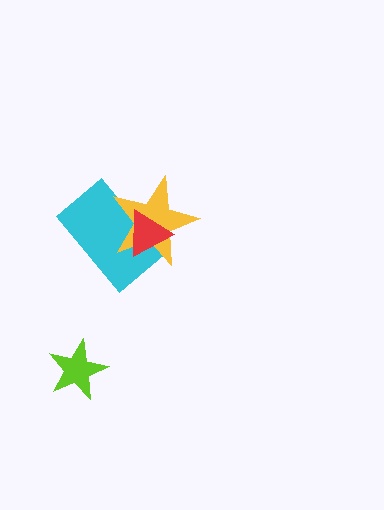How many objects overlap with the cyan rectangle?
2 objects overlap with the cyan rectangle.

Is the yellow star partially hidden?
Yes, it is partially covered by another shape.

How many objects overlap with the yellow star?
2 objects overlap with the yellow star.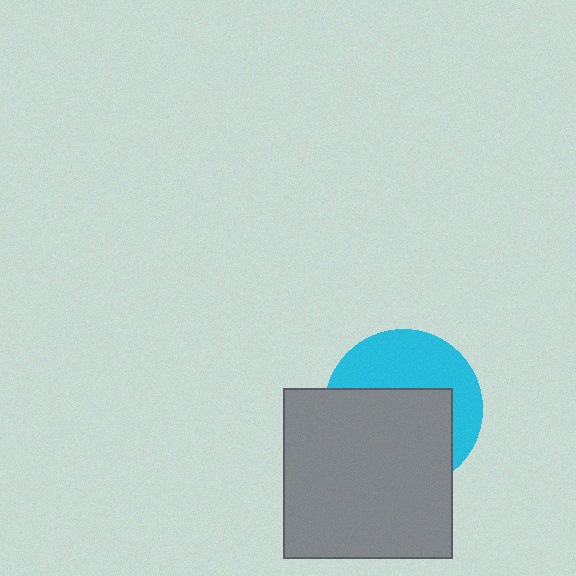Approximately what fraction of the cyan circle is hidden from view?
Roughly 57% of the cyan circle is hidden behind the gray square.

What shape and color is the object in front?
The object in front is a gray square.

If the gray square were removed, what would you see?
You would see the complete cyan circle.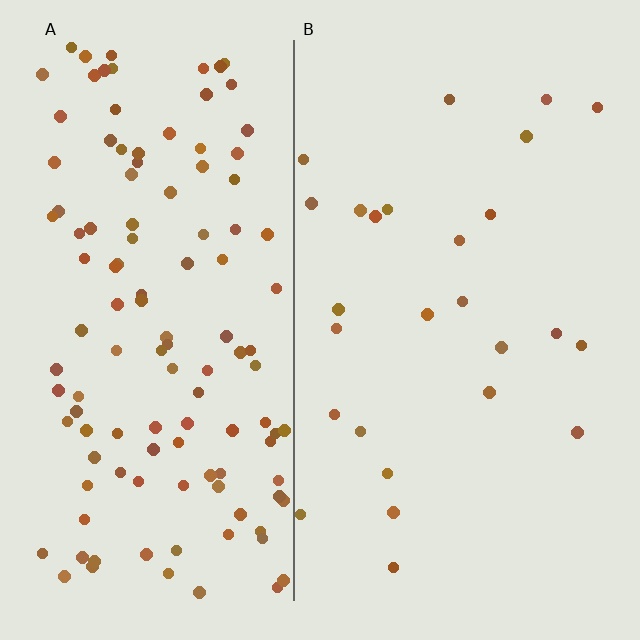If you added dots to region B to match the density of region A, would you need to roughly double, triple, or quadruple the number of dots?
Approximately quadruple.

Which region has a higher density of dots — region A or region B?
A (the left).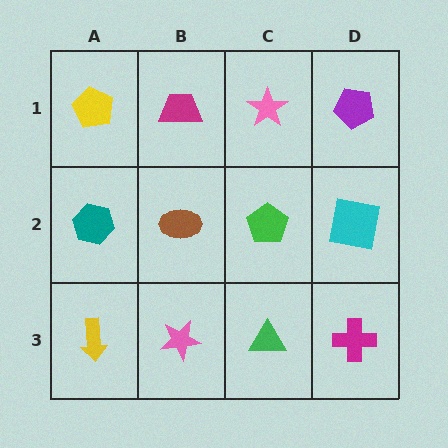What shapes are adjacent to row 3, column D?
A cyan square (row 2, column D), a green triangle (row 3, column C).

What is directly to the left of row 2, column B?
A teal hexagon.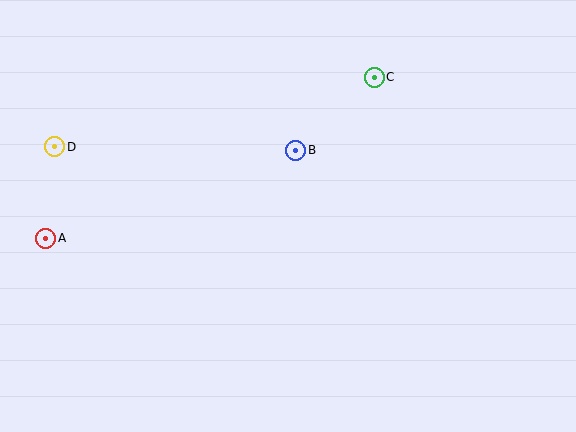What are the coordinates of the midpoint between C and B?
The midpoint between C and B is at (335, 114).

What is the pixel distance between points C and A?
The distance between C and A is 366 pixels.